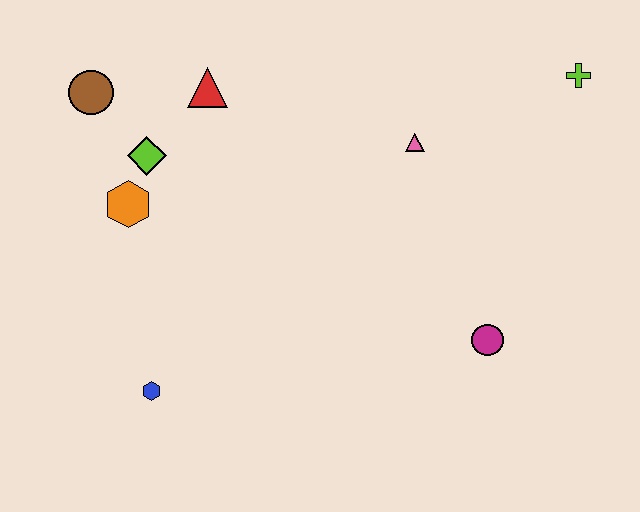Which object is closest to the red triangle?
The lime diamond is closest to the red triangle.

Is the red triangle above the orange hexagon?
Yes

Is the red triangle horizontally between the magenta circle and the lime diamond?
Yes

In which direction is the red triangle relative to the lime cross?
The red triangle is to the left of the lime cross.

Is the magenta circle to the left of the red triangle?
No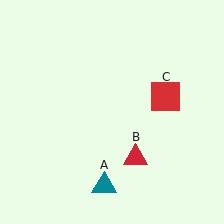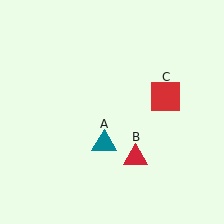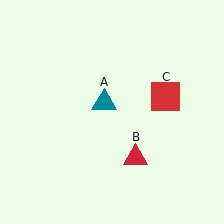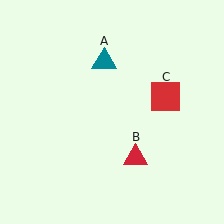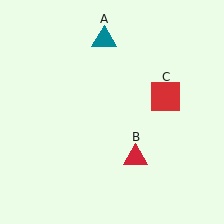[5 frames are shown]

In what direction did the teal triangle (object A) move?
The teal triangle (object A) moved up.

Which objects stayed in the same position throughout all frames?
Red triangle (object B) and red square (object C) remained stationary.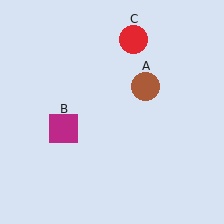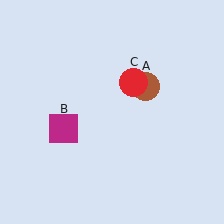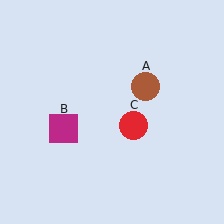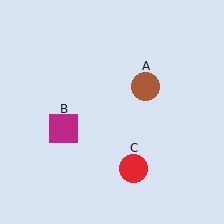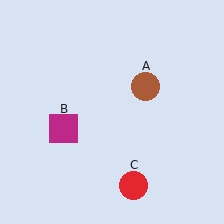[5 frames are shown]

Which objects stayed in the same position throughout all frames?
Brown circle (object A) and magenta square (object B) remained stationary.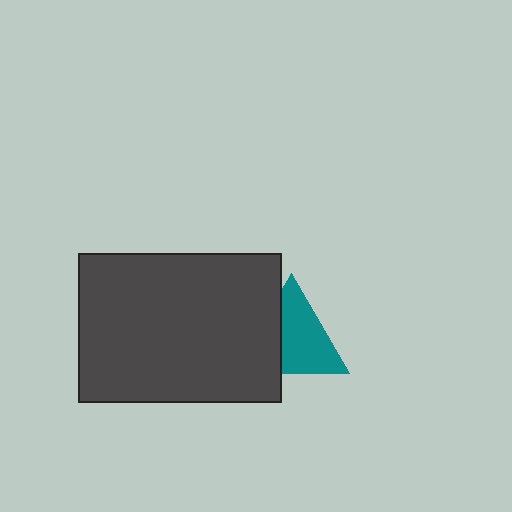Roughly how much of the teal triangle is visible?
Most of it is visible (roughly 66%).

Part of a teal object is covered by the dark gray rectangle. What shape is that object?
It is a triangle.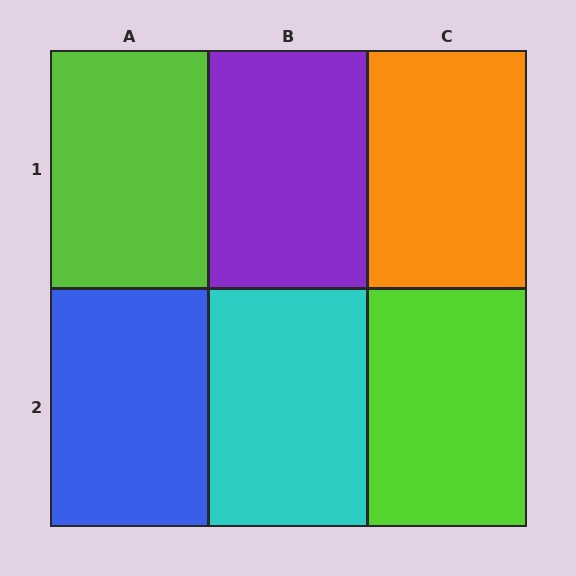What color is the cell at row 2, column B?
Cyan.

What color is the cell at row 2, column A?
Blue.